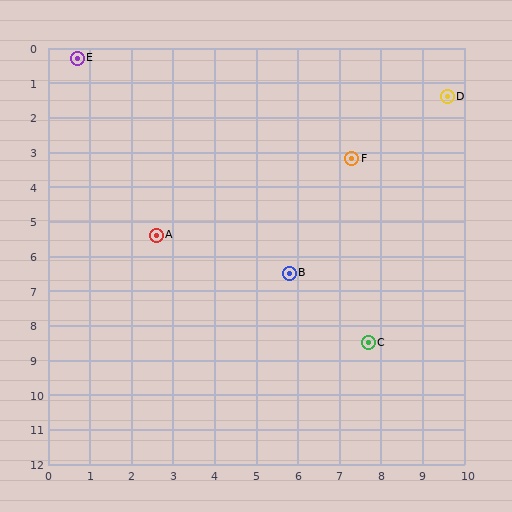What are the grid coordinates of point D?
Point D is at approximately (9.6, 1.4).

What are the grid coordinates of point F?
Point F is at approximately (7.3, 3.2).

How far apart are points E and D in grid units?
Points E and D are about 9.0 grid units apart.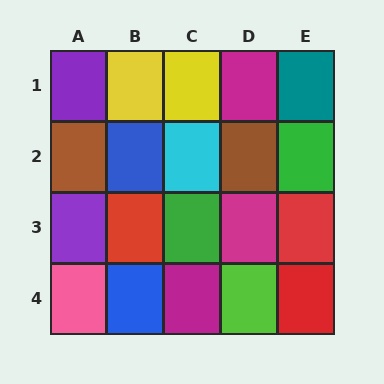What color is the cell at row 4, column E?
Red.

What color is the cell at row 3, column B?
Red.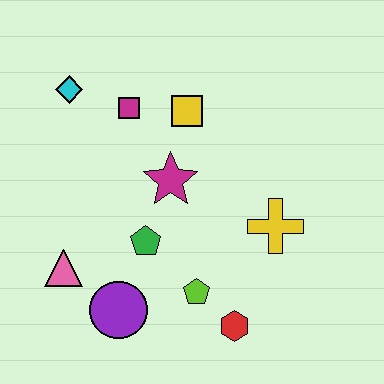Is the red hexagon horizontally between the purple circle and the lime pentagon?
No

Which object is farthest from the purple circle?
The cyan diamond is farthest from the purple circle.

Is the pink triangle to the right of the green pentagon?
No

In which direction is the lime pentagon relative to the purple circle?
The lime pentagon is to the right of the purple circle.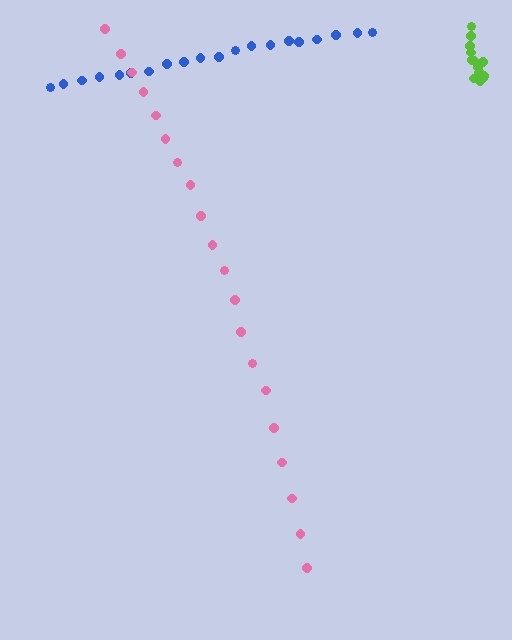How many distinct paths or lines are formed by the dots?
There are 3 distinct paths.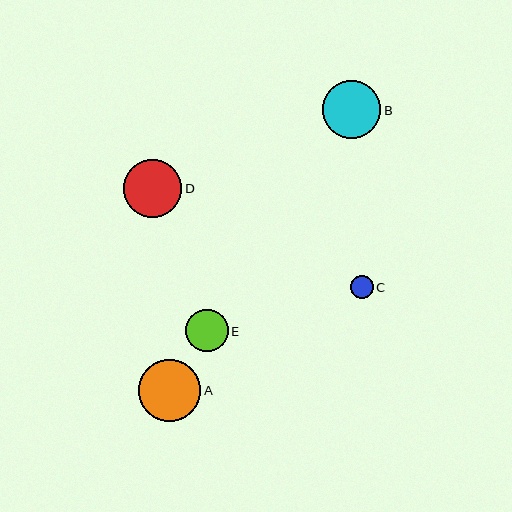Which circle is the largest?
Circle A is the largest with a size of approximately 62 pixels.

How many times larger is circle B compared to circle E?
Circle B is approximately 1.4 times the size of circle E.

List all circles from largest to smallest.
From largest to smallest: A, B, D, E, C.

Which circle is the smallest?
Circle C is the smallest with a size of approximately 23 pixels.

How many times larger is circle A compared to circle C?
Circle A is approximately 2.7 times the size of circle C.